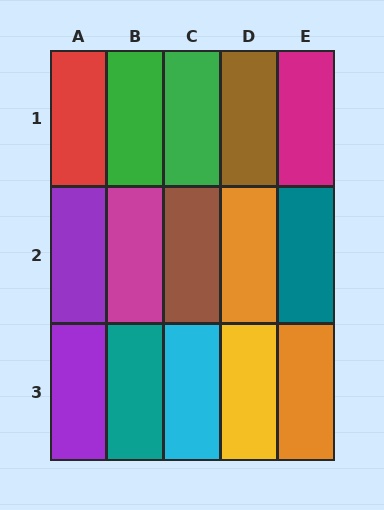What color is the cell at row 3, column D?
Yellow.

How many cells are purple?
2 cells are purple.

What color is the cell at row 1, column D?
Brown.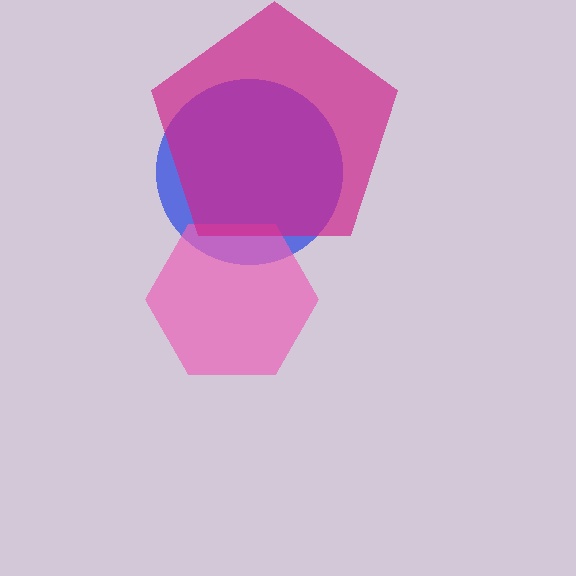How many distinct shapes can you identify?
There are 3 distinct shapes: a blue circle, a pink hexagon, a magenta pentagon.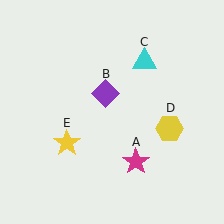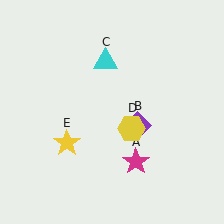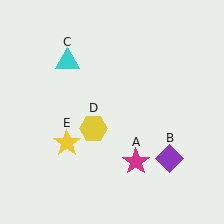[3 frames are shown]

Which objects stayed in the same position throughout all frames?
Magenta star (object A) and yellow star (object E) remained stationary.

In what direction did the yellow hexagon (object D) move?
The yellow hexagon (object D) moved left.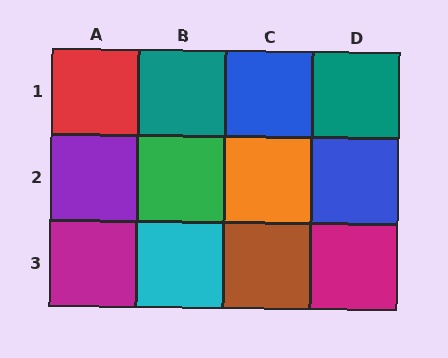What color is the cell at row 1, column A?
Red.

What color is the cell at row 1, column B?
Teal.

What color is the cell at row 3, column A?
Magenta.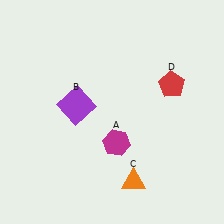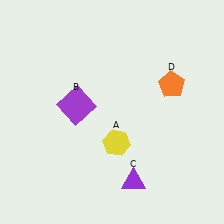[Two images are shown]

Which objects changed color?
A changed from magenta to yellow. C changed from orange to purple. D changed from red to orange.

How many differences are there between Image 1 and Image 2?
There are 3 differences between the two images.